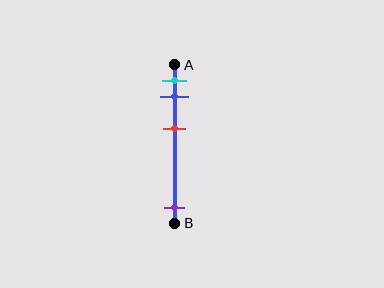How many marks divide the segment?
There are 4 marks dividing the segment.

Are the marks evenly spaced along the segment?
No, the marks are not evenly spaced.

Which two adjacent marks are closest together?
The cyan and blue marks are the closest adjacent pair.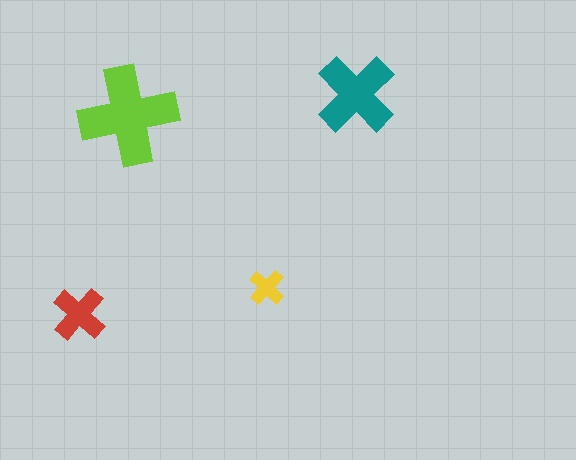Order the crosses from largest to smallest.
the lime one, the teal one, the red one, the yellow one.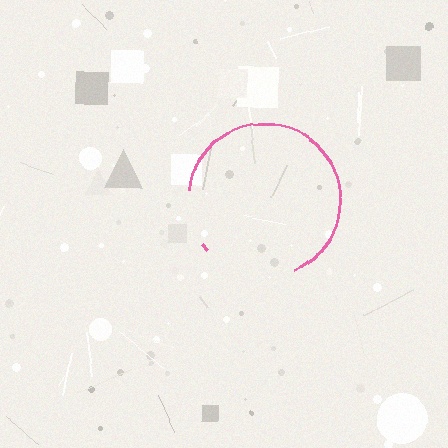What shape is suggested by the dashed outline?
The dashed outline suggests a circle.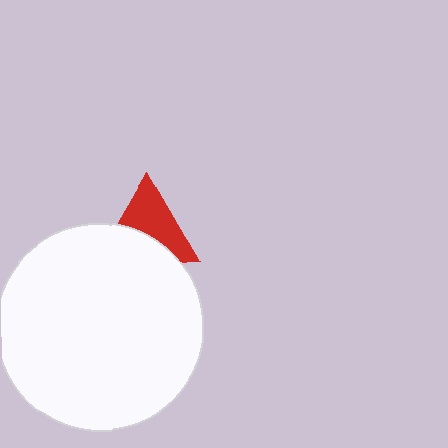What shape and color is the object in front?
The object in front is a white circle.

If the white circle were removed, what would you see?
You would see the complete red triangle.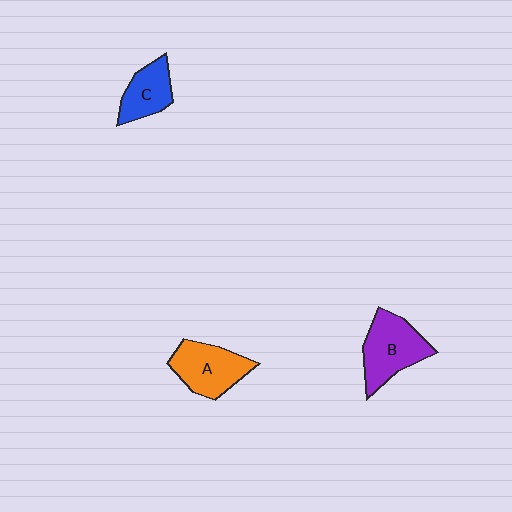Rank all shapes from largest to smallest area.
From largest to smallest: B (purple), A (orange), C (blue).